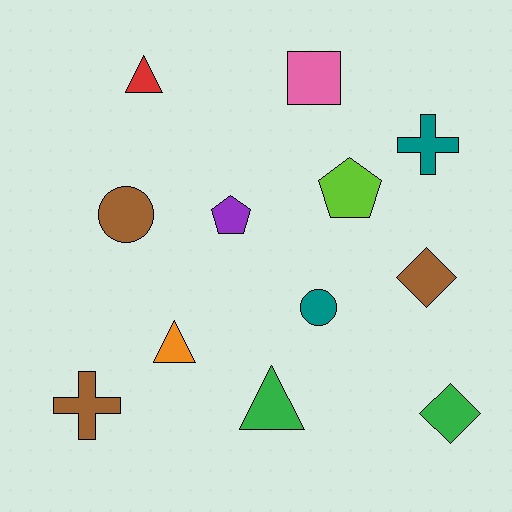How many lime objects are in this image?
There is 1 lime object.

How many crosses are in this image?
There are 2 crosses.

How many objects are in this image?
There are 12 objects.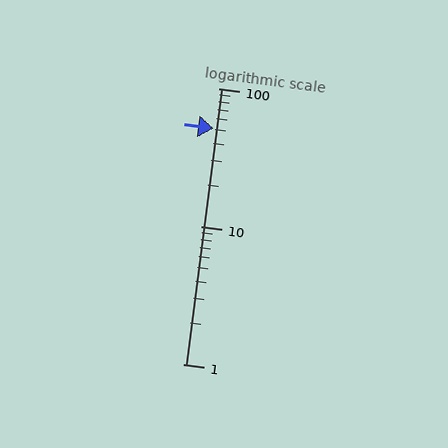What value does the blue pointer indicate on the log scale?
The pointer indicates approximately 51.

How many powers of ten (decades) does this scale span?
The scale spans 2 decades, from 1 to 100.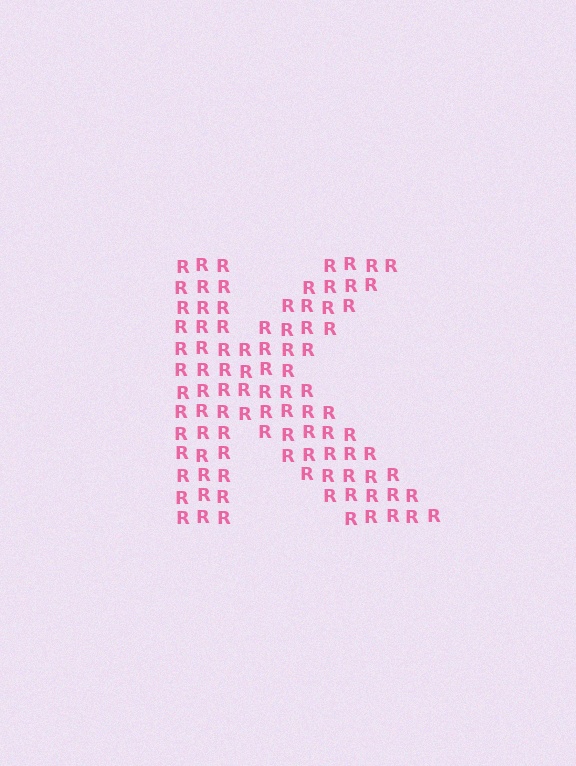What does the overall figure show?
The overall figure shows the letter K.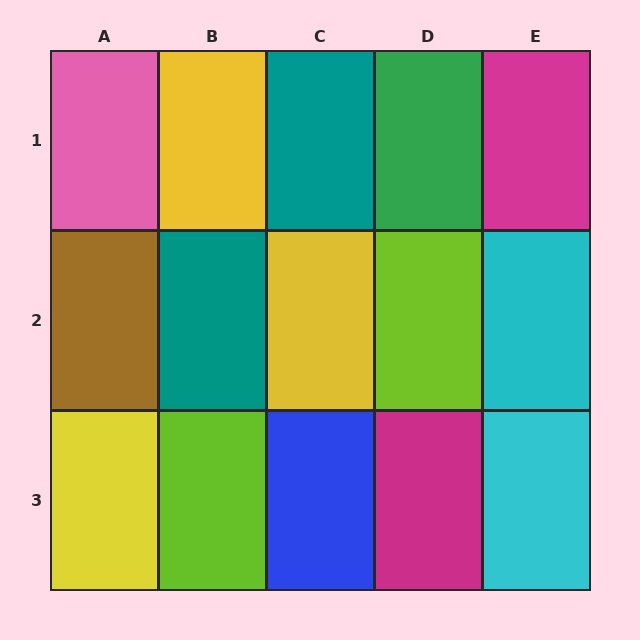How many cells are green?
1 cell is green.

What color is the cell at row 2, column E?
Cyan.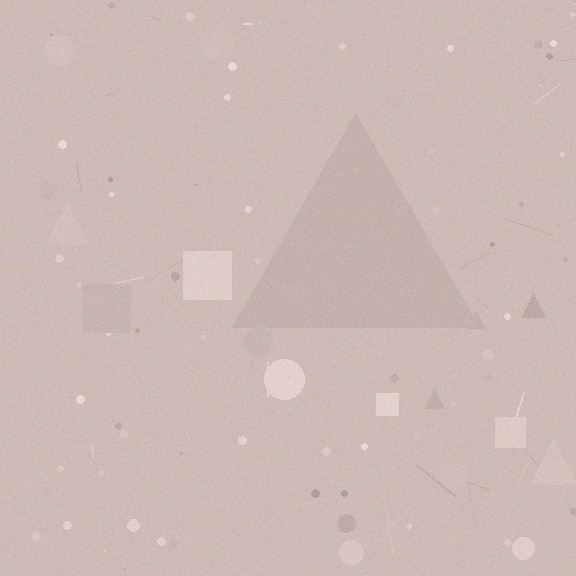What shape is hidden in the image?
A triangle is hidden in the image.